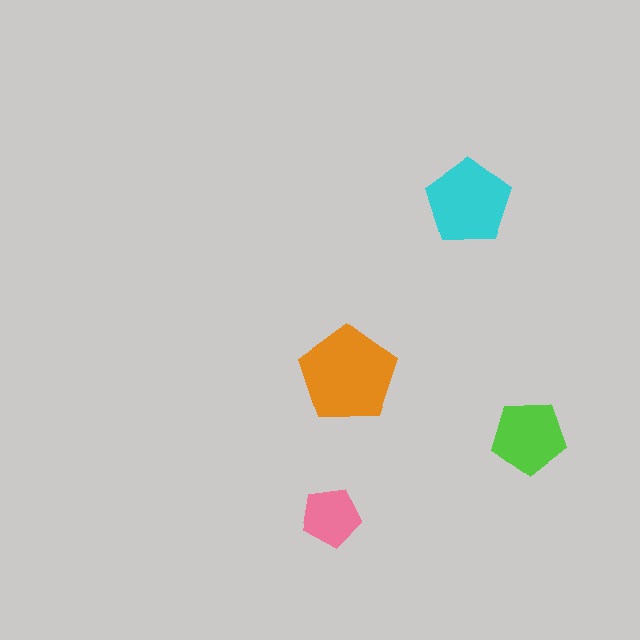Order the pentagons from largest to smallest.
the orange one, the cyan one, the lime one, the pink one.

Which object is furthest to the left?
The pink pentagon is leftmost.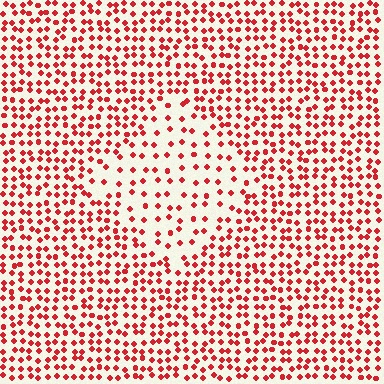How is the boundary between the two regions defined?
The boundary is defined by a change in element density (approximately 2.1x ratio). All elements are the same color, size, and shape.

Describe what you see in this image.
The image contains small red elements arranged at two different densities. A diamond-shaped region is visible where the elements are less densely packed than the surrounding area.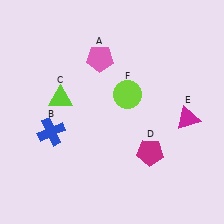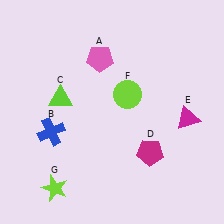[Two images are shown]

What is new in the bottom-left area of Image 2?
A lime star (G) was added in the bottom-left area of Image 2.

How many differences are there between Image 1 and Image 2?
There is 1 difference between the two images.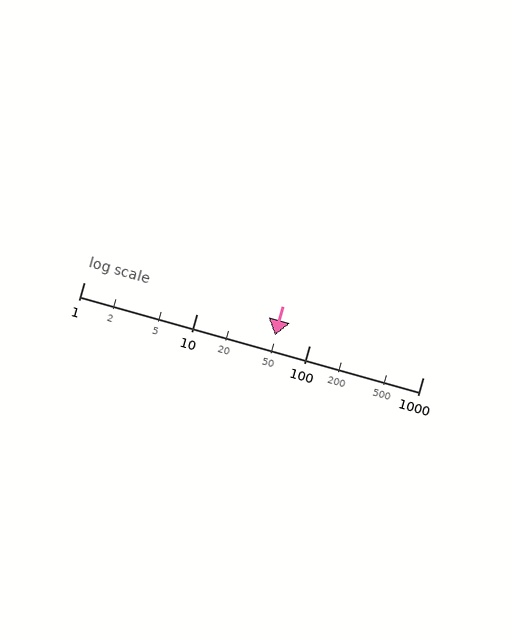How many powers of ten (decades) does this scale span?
The scale spans 3 decades, from 1 to 1000.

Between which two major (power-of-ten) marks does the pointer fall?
The pointer is between 10 and 100.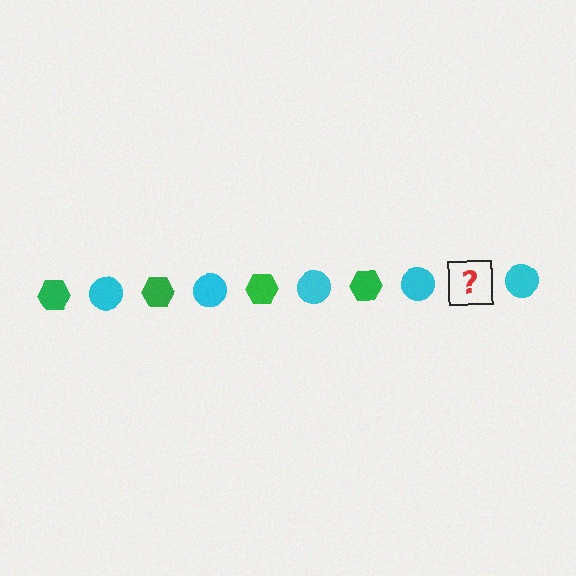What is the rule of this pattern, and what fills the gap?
The rule is that the pattern alternates between green hexagon and cyan circle. The gap should be filled with a green hexagon.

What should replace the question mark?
The question mark should be replaced with a green hexagon.